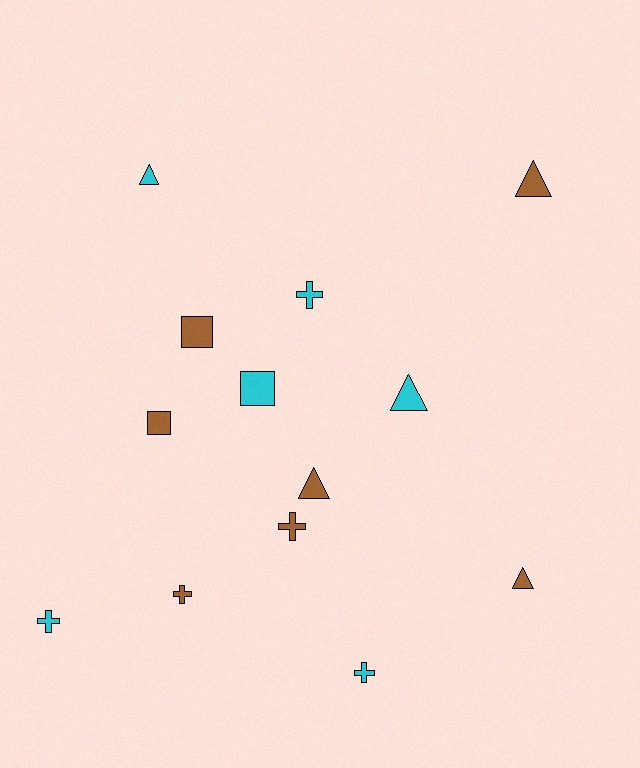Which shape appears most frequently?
Triangle, with 5 objects.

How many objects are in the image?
There are 13 objects.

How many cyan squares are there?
There is 1 cyan square.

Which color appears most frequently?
Brown, with 7 objects.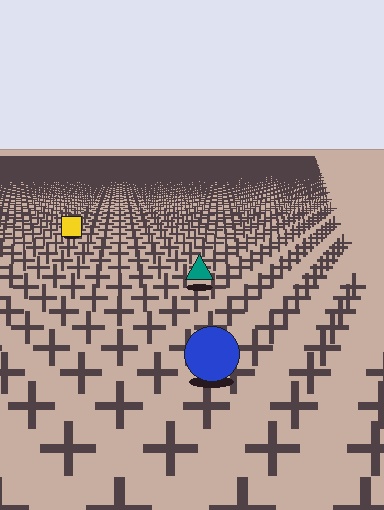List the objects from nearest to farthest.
From nearest to farthest: the blue circle, the teal triangle, the yellow square.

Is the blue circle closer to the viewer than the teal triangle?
Yes. The blue circle is closer — you can tell from the texture gradient: the ground texture is coarser near it.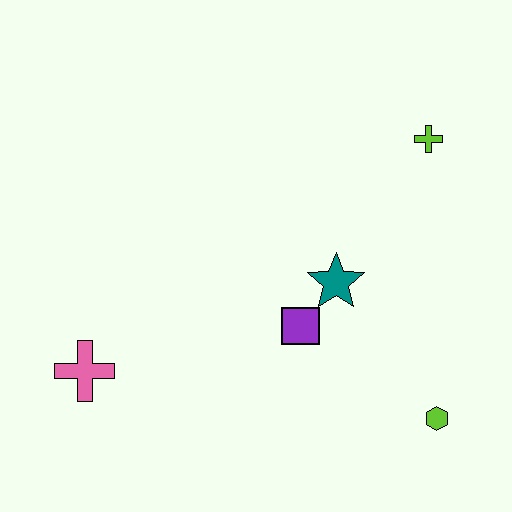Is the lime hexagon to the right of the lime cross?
Yes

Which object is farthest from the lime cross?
The pink cross is farthest from the lime cross.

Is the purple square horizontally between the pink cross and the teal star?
Yes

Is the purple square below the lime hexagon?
No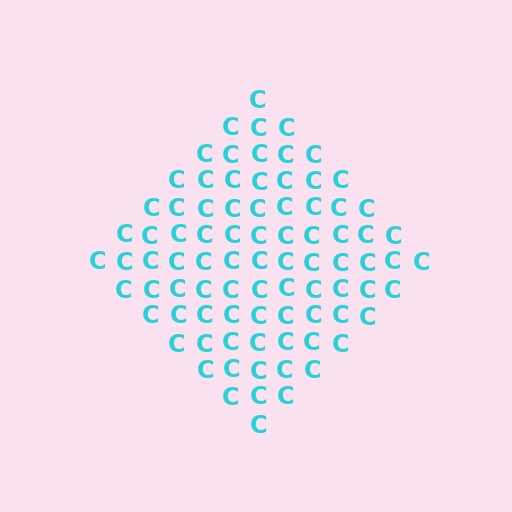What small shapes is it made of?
It is made of small letter C's.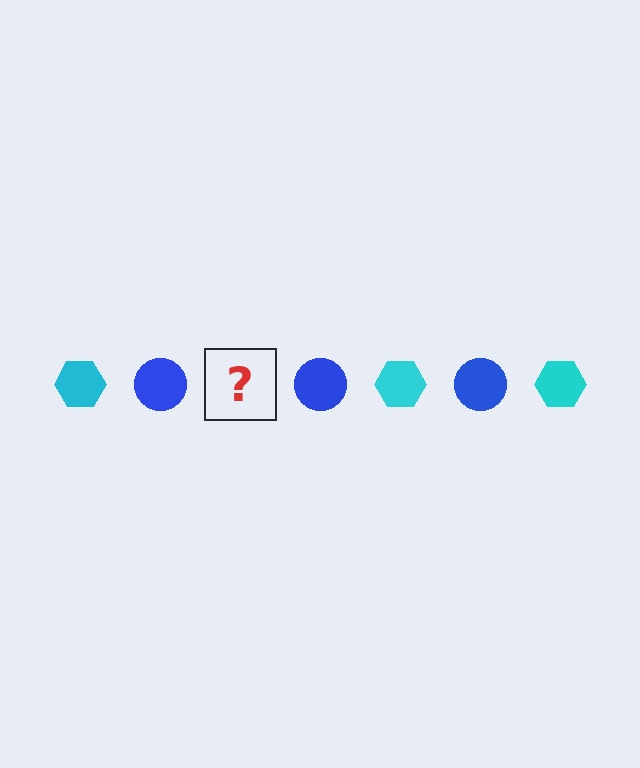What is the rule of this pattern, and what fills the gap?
The rule is that the pattern alternates between cyan hexagon and blue circle. The gap should be filled with a cyan hexagon.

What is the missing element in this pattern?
The missing element is a cyan hexagon.